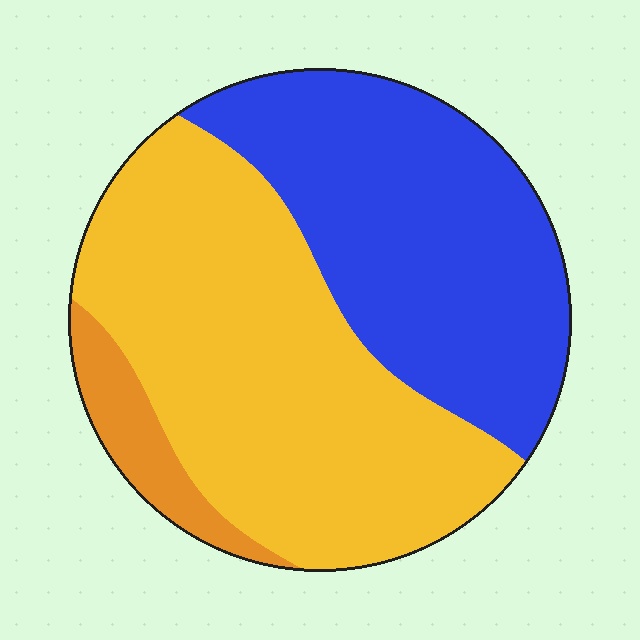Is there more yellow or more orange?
Yellow.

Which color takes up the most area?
Yellow, at roughly 50%.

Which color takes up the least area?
Orange, at roughly 10%.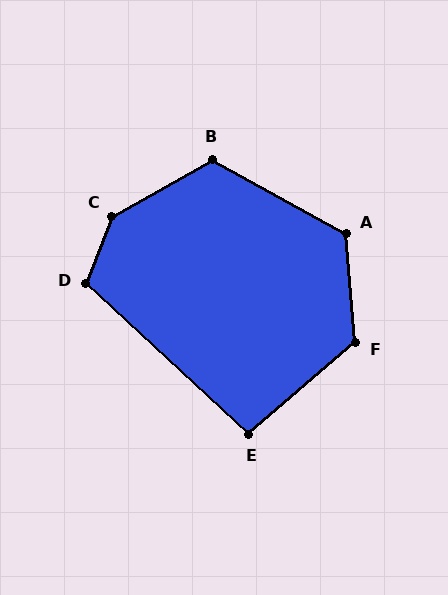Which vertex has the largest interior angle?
C, at approximately 140 degrees.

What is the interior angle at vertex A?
Approximately 123 degrees (obtuse).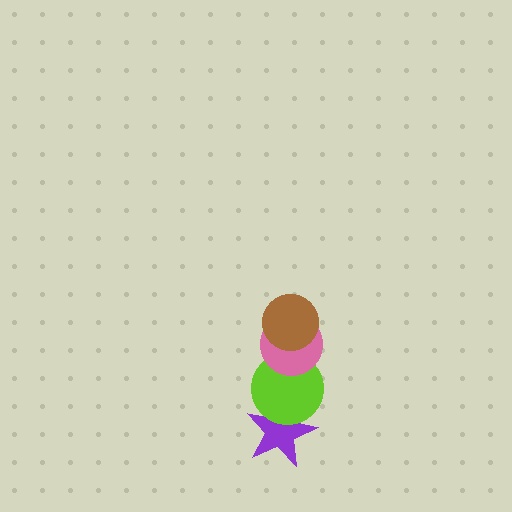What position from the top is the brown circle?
The brown circle is 1st from the top.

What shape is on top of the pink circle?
The brown circle is on top of the pink circle.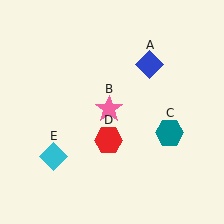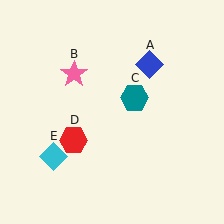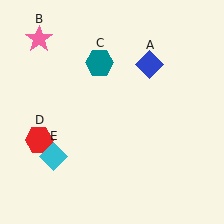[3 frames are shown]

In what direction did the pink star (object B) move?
The pink star (object B) moved up and to the left.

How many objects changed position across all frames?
3 objects changed position: pink star (object B), teal hexagon (object C), red hexagon (object D).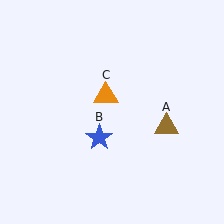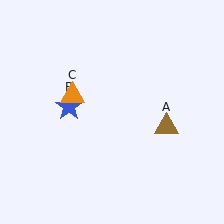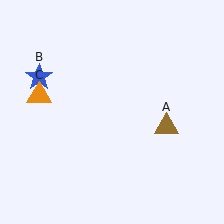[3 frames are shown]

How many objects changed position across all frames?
2 objects changed position: blue star (object B), orange triangle (object C).